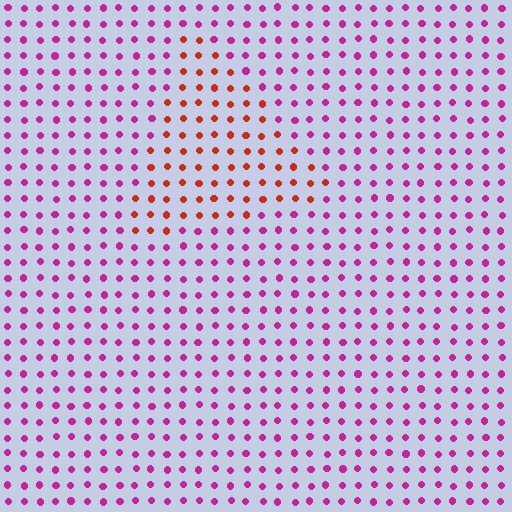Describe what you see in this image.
The image is filled with small magenta elements in a uniform arrangement. A triangle-shaped region is visible where the elements are tinted to a slightly different hue, forming a subtle color boundary.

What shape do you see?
I see a triangle.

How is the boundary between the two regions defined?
The boundary is defined purely by a slight shift in hue (about 48 degrees). Spacing, size, and orientation are identical on both sides.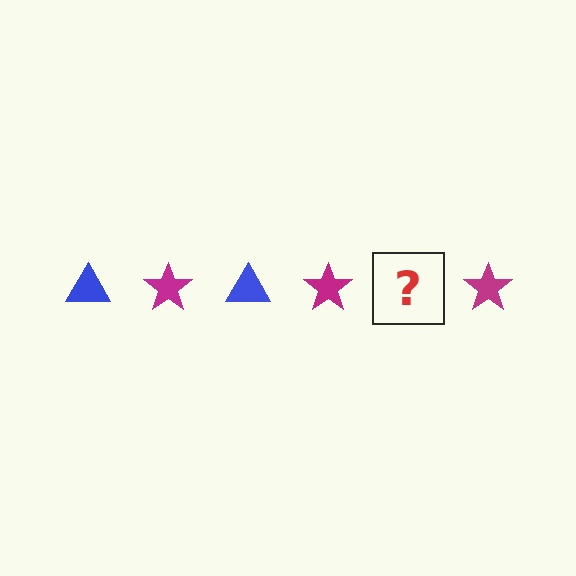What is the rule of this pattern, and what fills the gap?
The rule is that the pattern alternates between blue triangle and magenta star. The gap should be filled with a blue triangle.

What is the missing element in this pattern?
The missing element is a blue triangle.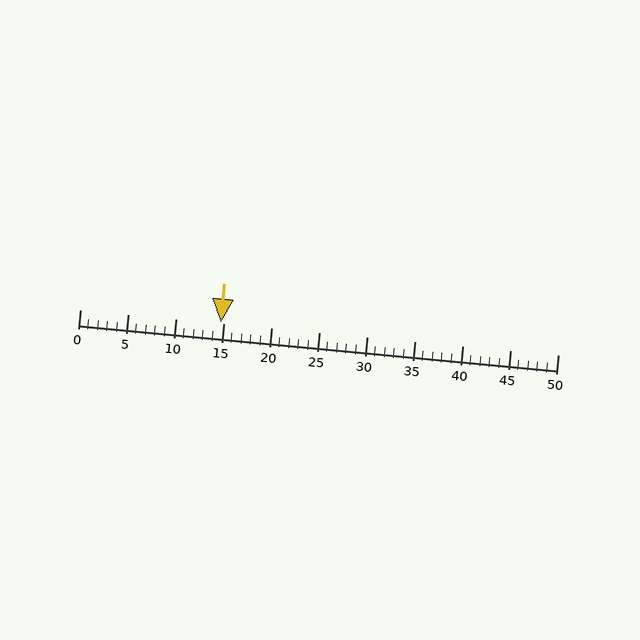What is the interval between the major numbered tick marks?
The major tick marks are spaced 5 units apart.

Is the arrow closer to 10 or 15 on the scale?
The arrow is closer to 15.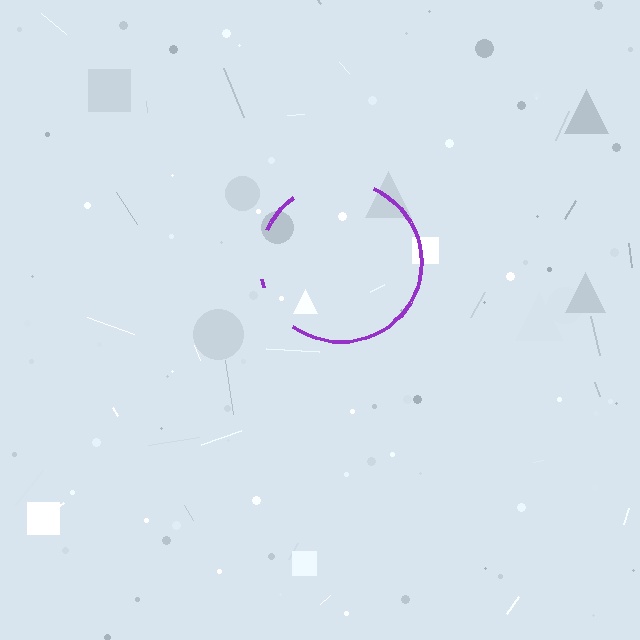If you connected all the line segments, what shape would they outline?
They would outline a circle.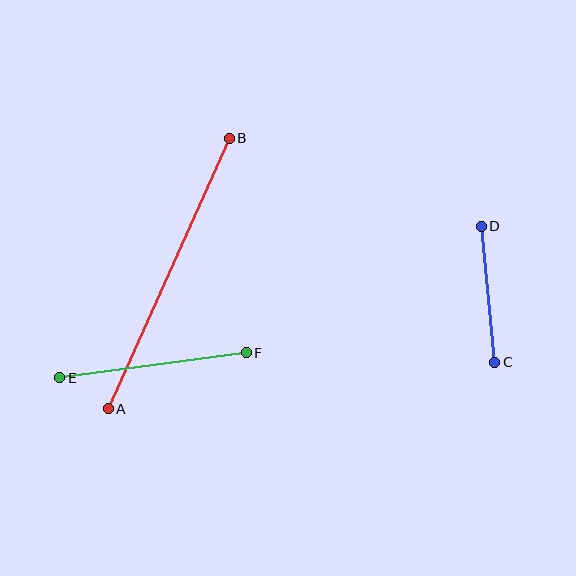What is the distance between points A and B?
The distance is approximately 297 pixels.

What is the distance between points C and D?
The distance is approximately 137 pixels.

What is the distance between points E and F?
The distance is approximately 188 pixels.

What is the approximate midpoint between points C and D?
The midpoint is at approximately (488, 294) pixels.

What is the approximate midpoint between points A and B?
The midpoint is at approximately (169, 273) pixels.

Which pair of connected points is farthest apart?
Points A and B are farthest apart.